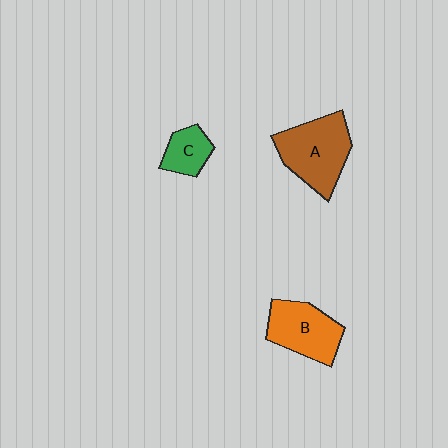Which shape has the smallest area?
Shape C (green).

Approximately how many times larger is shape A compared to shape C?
Approximately 2.3 times.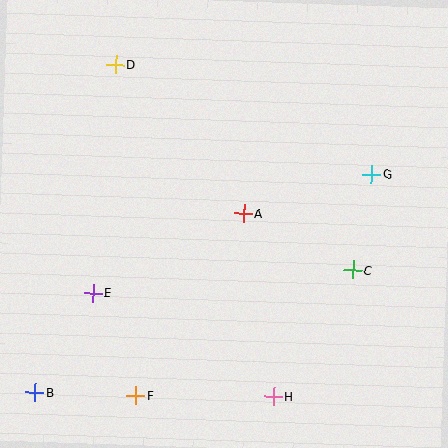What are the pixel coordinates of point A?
Point A is at (244, 213).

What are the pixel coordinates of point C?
Point C is at (353, 270).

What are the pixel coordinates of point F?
Point F is at (136, 396).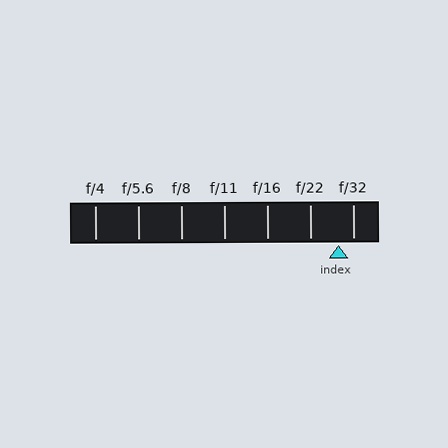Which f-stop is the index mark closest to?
The index mark is closest to f/32.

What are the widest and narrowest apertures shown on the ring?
The widest aperture shown is f/4 and the narrowest is f/32.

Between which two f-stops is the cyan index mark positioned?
The index mark is between f/22 and f/32.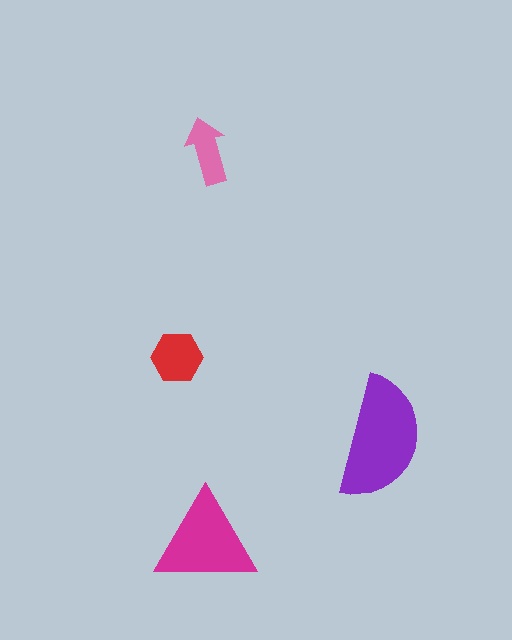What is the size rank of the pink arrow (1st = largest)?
4th.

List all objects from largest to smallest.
The purple semicircle, the magenta triangle, the red hexagon, the pink arrow.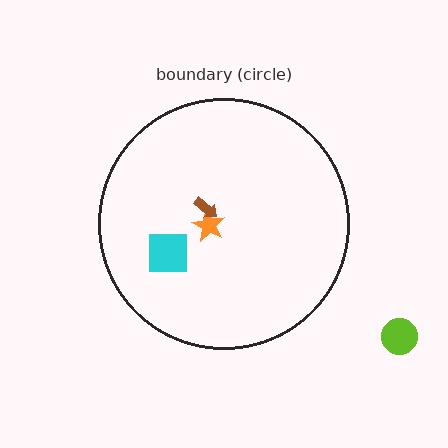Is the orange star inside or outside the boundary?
Inside.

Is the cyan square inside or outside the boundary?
Inside.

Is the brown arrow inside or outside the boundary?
Inside.